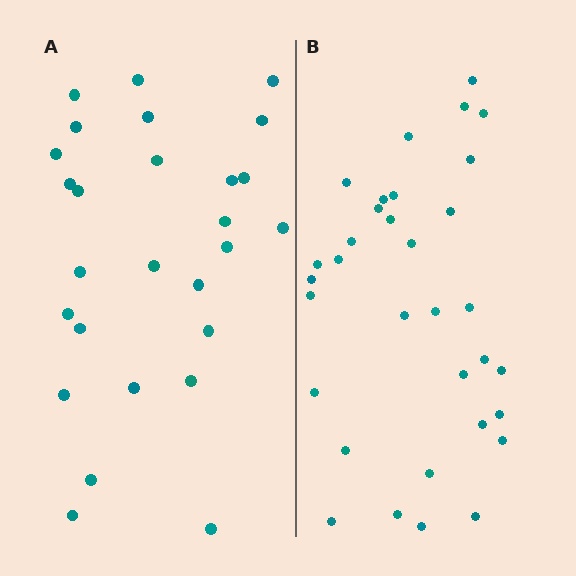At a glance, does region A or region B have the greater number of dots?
Region B (the right region) has more dots.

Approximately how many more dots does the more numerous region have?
Region B has about 6 more dots than region A.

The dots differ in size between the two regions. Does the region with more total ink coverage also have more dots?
No. Region A has more total ink coverage because its dots are larger, but region B actually contains more individual dots. Total area can be misleading — the number of items is what matters here.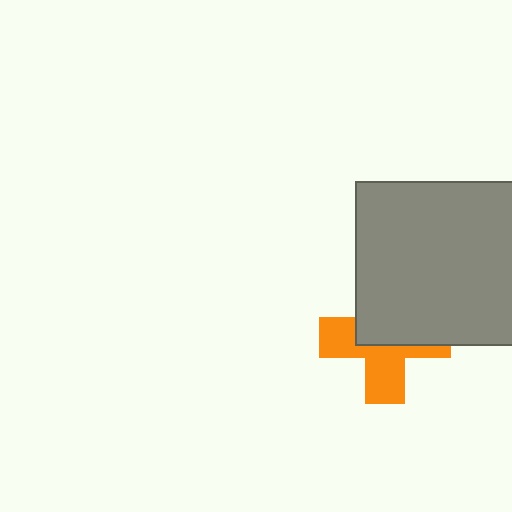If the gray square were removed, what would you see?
You would see the complete orange cross.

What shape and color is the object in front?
The object in front is a gray square.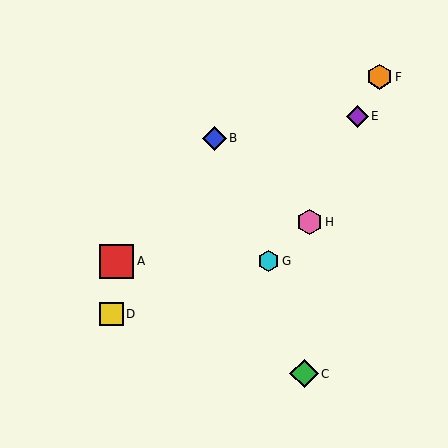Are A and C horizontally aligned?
No, A is at y≈261 and C is at y≈374.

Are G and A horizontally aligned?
Yes, both are at y≈261.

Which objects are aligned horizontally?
Objects A, G are aligned horizontally.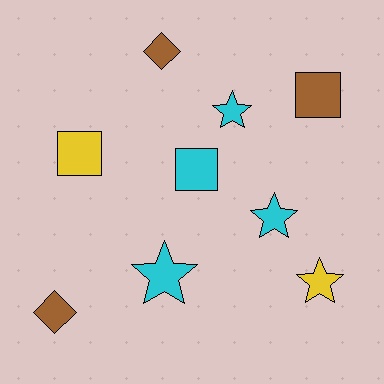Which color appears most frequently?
Cyan, with 4 objects.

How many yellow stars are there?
There is 1 yellow star.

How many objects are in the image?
There are 9 objects.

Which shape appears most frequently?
Star, with 4 objects.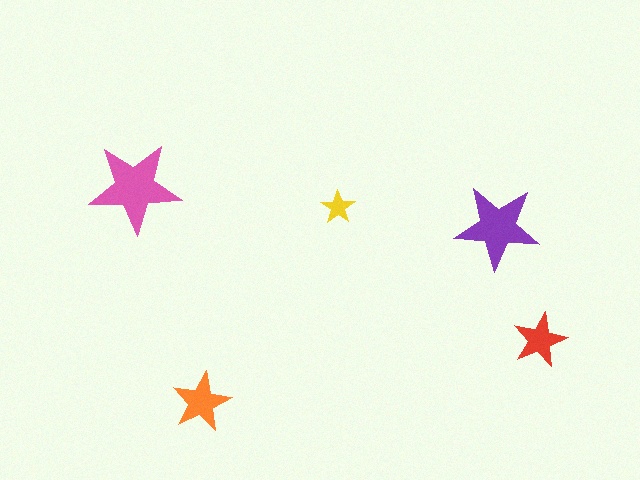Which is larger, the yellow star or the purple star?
The purple one.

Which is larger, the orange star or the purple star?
The purple one.